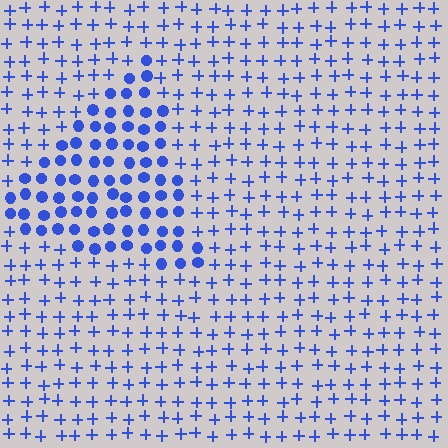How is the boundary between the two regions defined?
The boundary is defined by a change in element shape: circles inside vs. plus signs outside. All elements share the same color and spacing.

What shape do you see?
I see a triangle.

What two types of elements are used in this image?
The image uses circles inside the triangle region and plus signs outside it.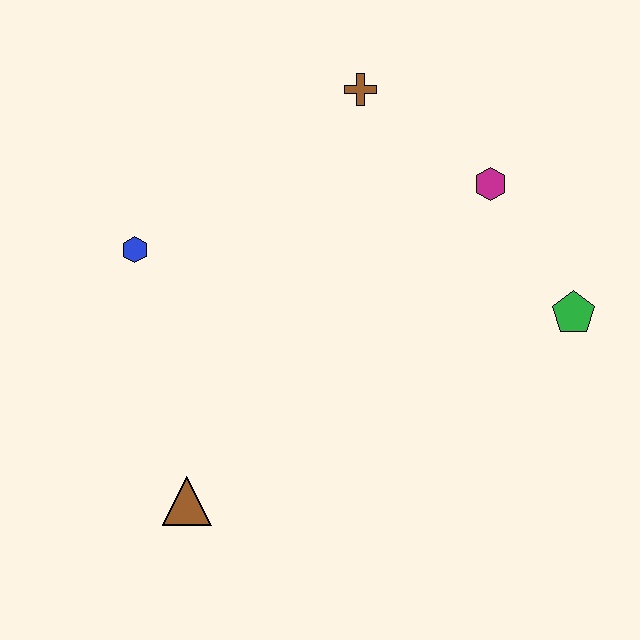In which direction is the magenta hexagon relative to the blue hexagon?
The magenta hexagon is to the right of the blue hexagon.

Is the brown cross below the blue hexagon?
No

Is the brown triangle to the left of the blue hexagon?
No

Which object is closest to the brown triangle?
The blue hexagon is closest to the brown triangle.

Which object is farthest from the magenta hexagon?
The brown triangle is farthest from the magenta hexagon.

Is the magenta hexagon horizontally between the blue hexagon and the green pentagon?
Yes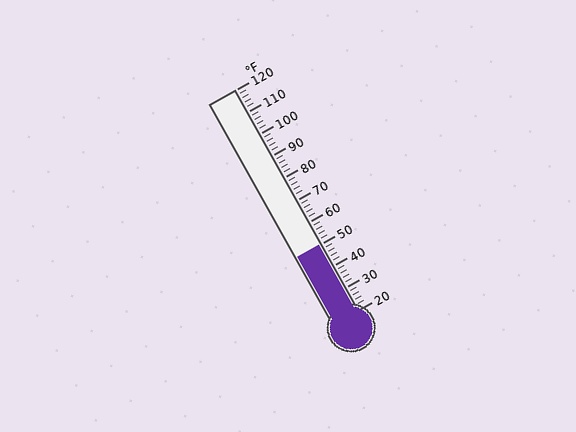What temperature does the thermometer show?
The thermometer shows approximately 50°F.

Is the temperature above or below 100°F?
The temperature is below 100°F.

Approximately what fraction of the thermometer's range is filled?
The thermometer is filled to approximately 30% of its range.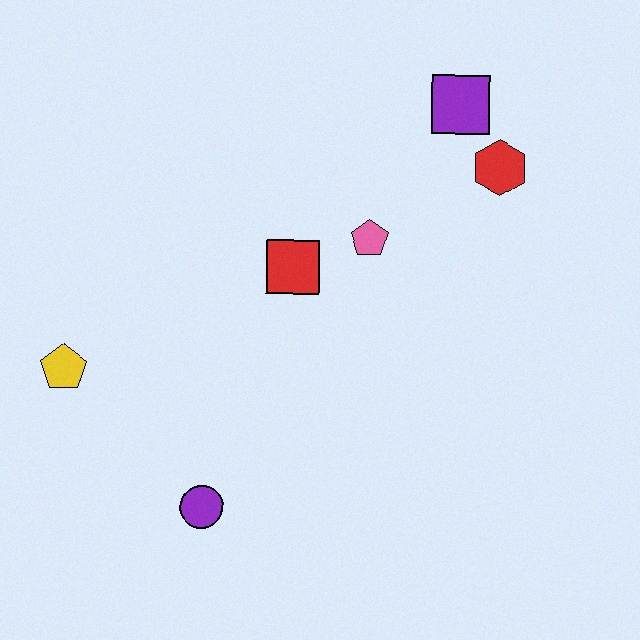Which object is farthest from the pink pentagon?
The yellow pentagon is farthest from the pink pentagon.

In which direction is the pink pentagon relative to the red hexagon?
The pink pentagon is to the left of the red hexagon.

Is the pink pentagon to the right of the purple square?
No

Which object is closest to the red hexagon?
The purple square is closest to the red hexagon.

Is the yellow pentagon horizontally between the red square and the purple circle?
No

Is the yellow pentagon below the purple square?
Yes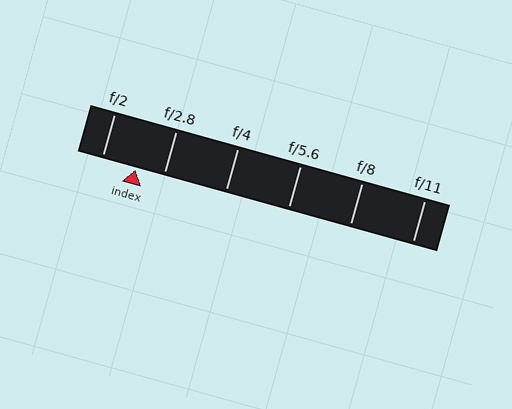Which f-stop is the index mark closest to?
The index mark is closest to f/2.8.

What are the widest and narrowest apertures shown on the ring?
The widest aperture shown is f/2 and the narrowest is f/11.